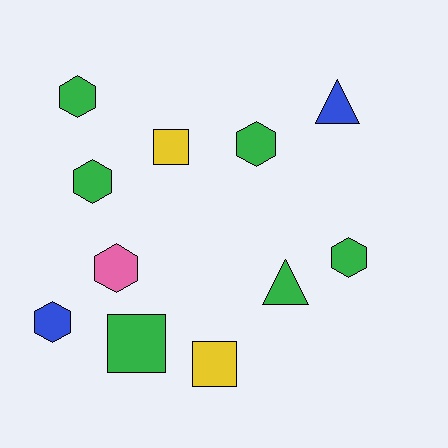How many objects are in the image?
There are 11 objects.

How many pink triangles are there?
There are no pink triangles.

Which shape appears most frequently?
Hexagon, with 6 objects.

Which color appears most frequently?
Green, with 6 objects.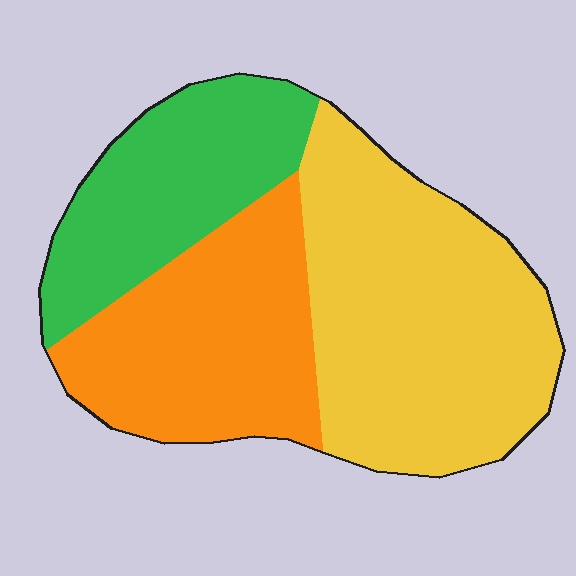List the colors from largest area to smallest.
From largest to smallest: yellow, orange, green.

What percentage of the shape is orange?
Orange takes up about one third (1/3) of the shape.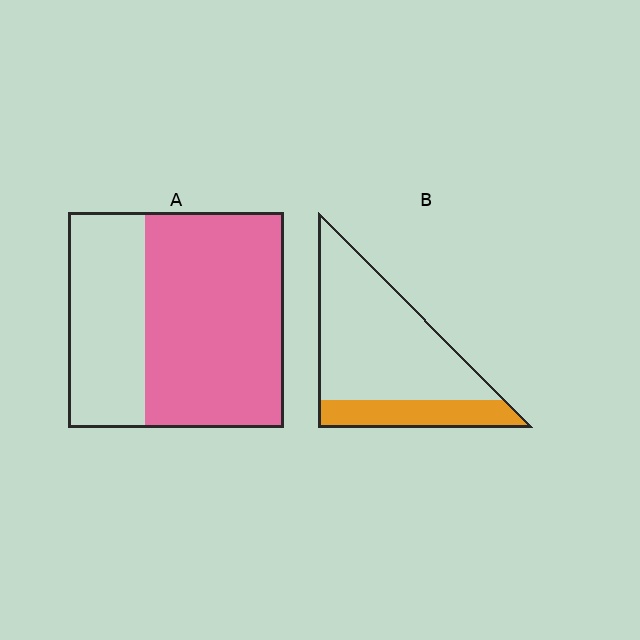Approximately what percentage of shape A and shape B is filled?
A is approximately 65% and B is approximately 25%.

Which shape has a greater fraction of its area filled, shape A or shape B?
Shape A.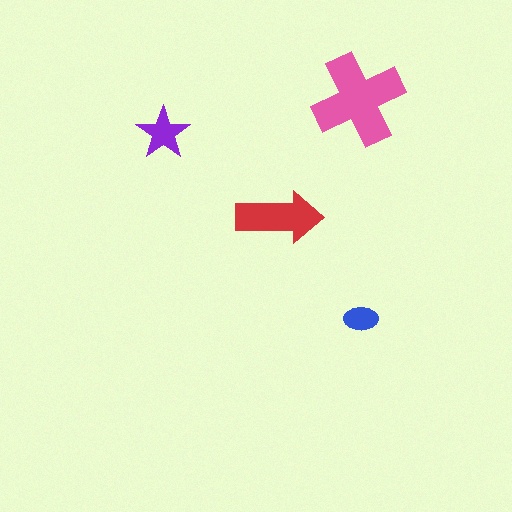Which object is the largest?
The pink cross.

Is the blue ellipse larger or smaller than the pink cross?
Smaller.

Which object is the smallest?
The blue ellipse.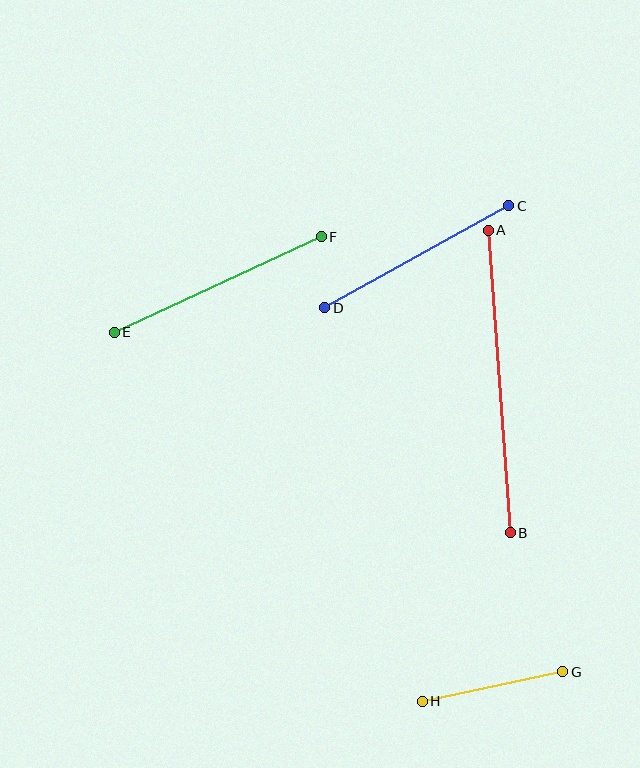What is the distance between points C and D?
The distance is approximately 210 pixels.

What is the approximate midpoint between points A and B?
The midpoint is at approximately (499, 382) pixels.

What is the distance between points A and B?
The distance is approximately 303 pixels.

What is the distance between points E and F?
The distance is approximately 228 pixels.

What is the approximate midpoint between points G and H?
The midpoint is at approximately (492, 687) pixels.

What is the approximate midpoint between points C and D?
The midpoint is at approximately (417, 257) pixels.